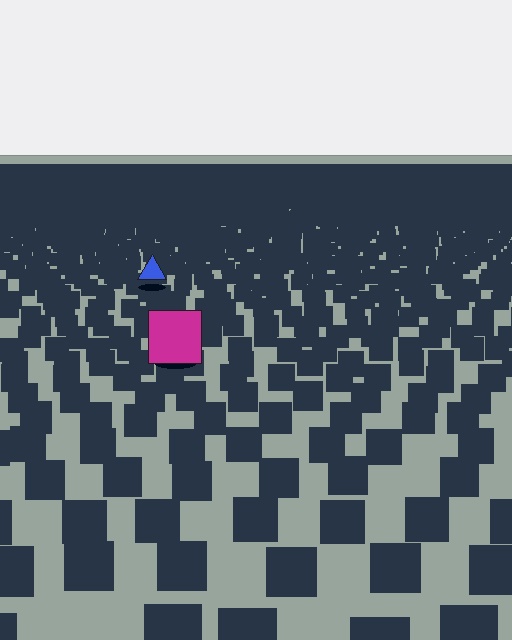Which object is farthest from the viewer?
The blue triangle is farthest from the viewer. It appears smaller and the ground texture around it is denser.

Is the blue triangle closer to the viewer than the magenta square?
No. The magenta square is closer — you can tell from the texture gradient: the ground texture is coarser near it.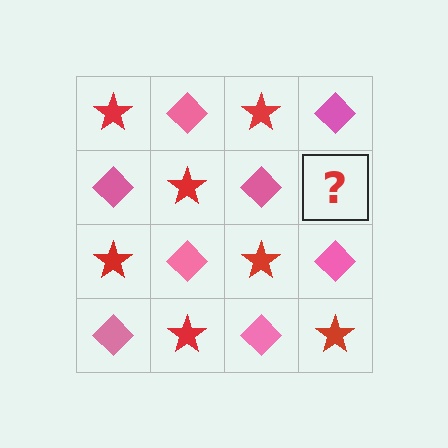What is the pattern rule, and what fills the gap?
The rule is that it alternates red star and pink diamond in a checkerboard pattern. The gap should be filled with a red star.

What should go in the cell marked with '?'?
The missing cell should contain a red star.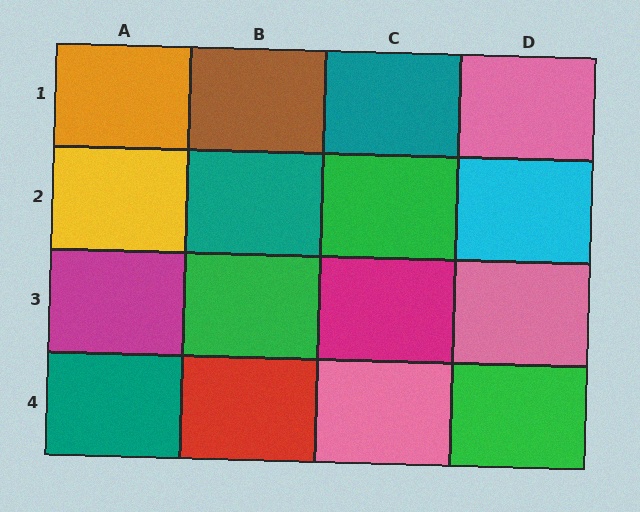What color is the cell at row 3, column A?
Magenta.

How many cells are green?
3 cells are green.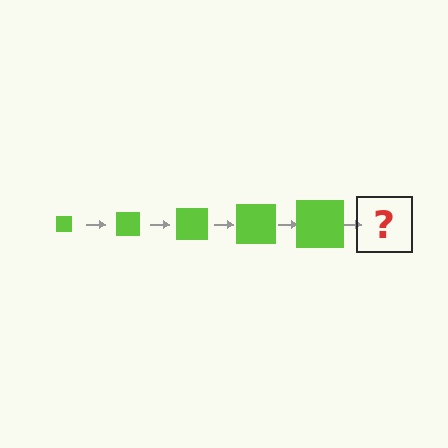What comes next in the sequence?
The next element should be a lime square, larger than the previous one.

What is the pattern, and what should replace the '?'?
The pattern is that the square gets progressively larger each step. The '?' should be a lime square, larger than the previous one.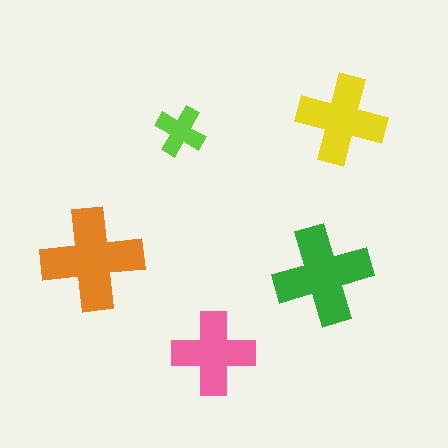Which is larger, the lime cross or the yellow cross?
The yellow one.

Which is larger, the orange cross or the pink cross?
The orange one.